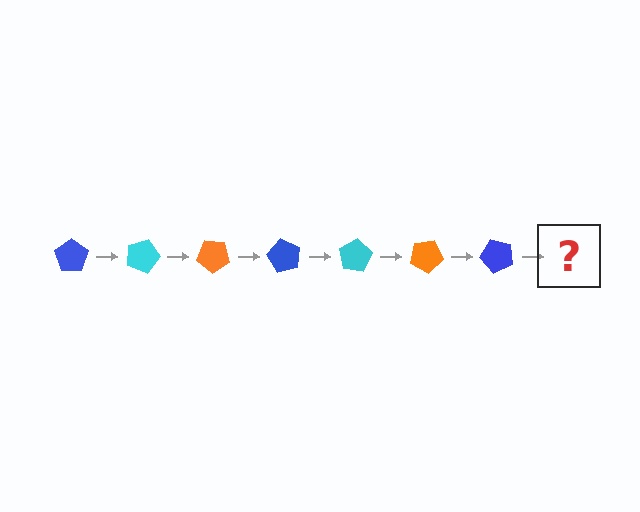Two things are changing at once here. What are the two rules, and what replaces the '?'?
The two rules are that it rotates 20 degrees each step and the color cycles through blue, cyan, and orange. The '?' should be a cyan pentagon, rotated 140 degrees from the start.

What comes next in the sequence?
The next element should be a cyan pentagon, rotated 140 degrees from the start.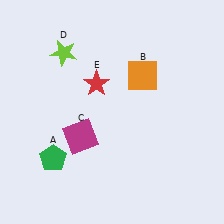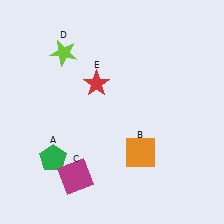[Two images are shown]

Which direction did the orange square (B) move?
The orange square (B) moved down.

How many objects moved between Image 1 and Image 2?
2 objects moved between the two images.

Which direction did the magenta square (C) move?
The magenta square (C) moved down.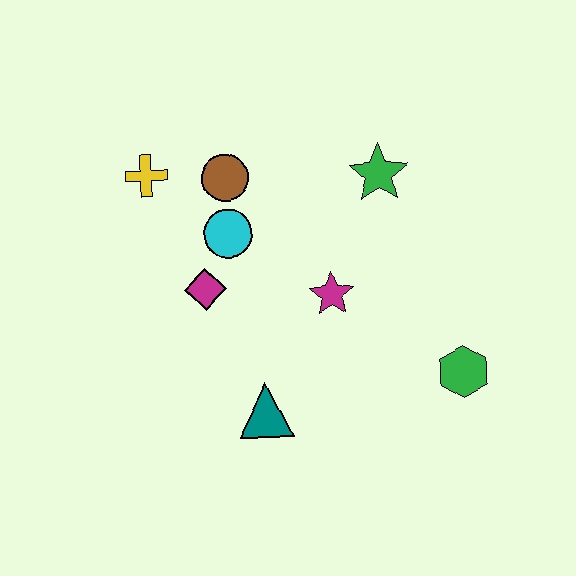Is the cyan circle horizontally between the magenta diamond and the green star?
Yes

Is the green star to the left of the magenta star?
No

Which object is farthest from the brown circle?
The green hexagon is farthest from the brown circle.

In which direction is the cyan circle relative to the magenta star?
The cyan circle is to the left of the magenta star.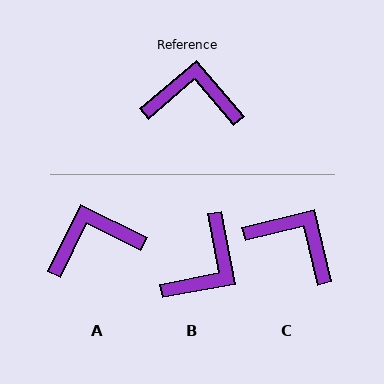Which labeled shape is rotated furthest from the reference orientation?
B, about 120 degrees away.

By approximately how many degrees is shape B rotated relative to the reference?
Approximately 120 degrees clockwise.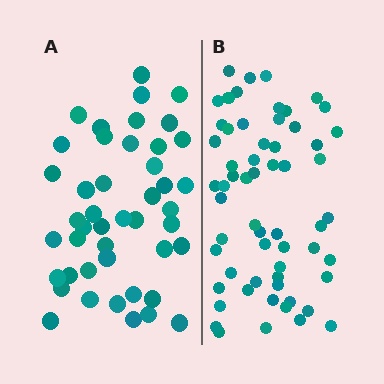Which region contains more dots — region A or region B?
Region B (the right region) has more dots.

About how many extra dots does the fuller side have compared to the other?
Region B has approximately 15 more dots than region A.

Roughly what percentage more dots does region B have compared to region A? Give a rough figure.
About 35% more.